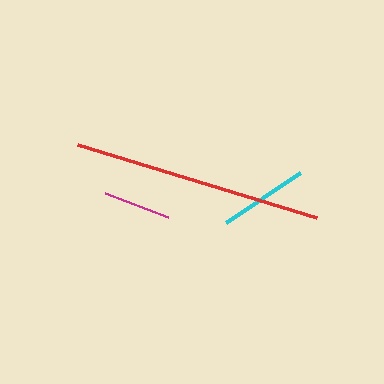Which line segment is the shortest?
The magenta line is the shortest at approximately 67 pixels.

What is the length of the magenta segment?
The magenta segment is approximately 67 pixels long.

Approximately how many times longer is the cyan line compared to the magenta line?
The cyan line is approximately 1.3 times the length of the magenta line.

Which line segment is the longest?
The red line is the longest at approximately 250 pixels.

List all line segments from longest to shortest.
From longest to shortest: red, cyan, magenta.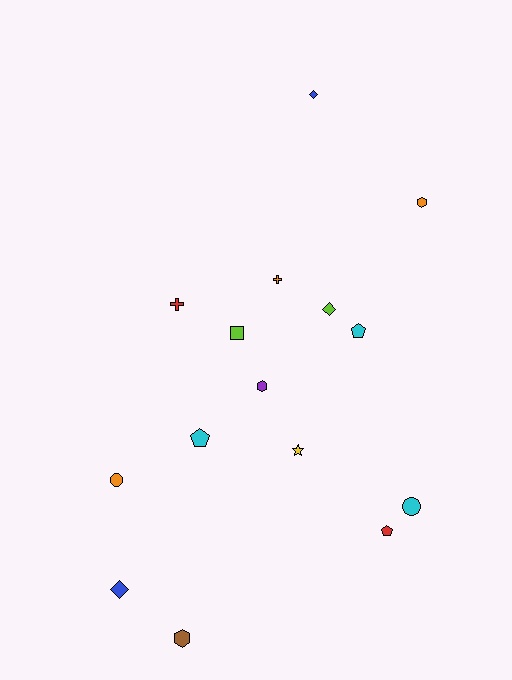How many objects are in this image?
There are 15 objects.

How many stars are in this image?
There is 1 star.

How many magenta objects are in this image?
There are no magenta objects.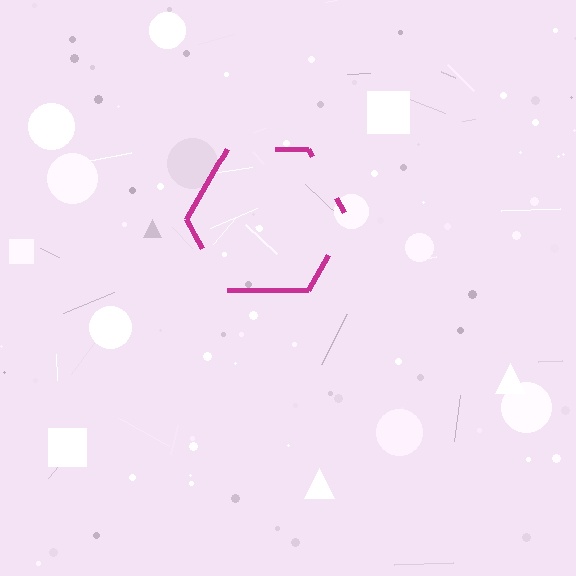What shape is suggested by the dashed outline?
The dashed outline suggests a hexagon.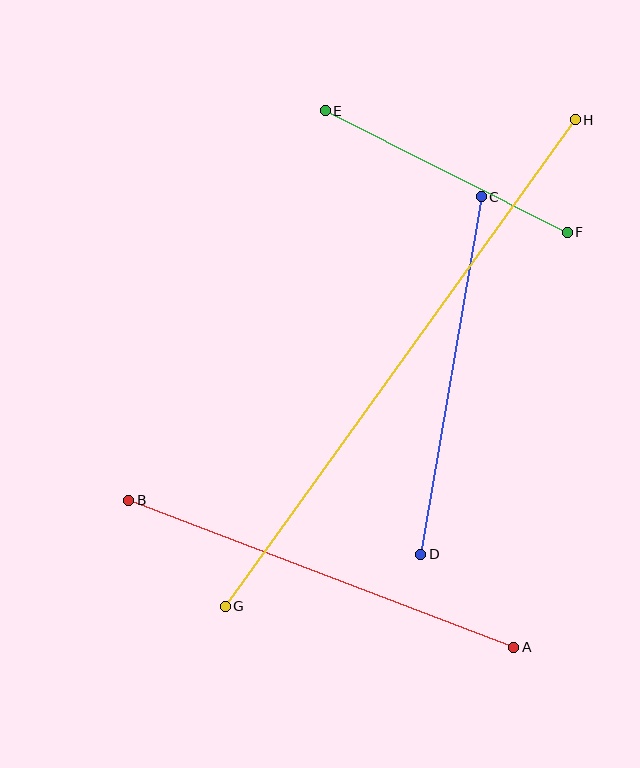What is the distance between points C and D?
The distance is approximately 363 pixels.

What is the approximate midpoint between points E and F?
The midpoint is at approximately (446, 171) pixels.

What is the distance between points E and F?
The distance is approximately 271 pixels.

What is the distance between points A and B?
The distance is approximately 412 pixels.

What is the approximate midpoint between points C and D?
The midpoint is at approximately (451, 376) pixels.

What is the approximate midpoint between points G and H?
The midpoint is at approximately (400, 363) pixels.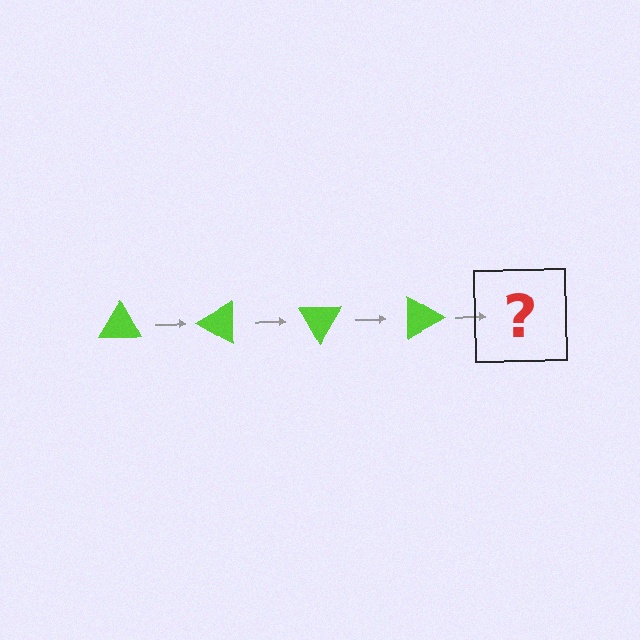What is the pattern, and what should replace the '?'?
The pattern is that the triangle rotates 30 degrees each step. The '?' should be a lime triangle rotated 120 degrees.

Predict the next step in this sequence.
The next step is a lime triangle rotated 120 degrees.